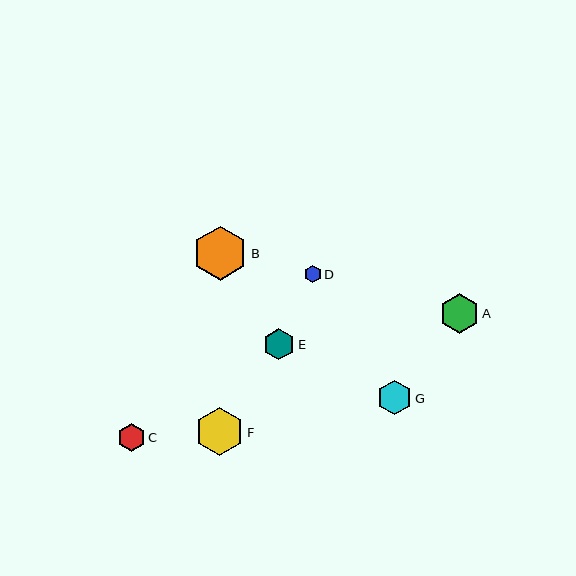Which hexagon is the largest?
Hexagon B is the largest with a size of approximately 54 pixels.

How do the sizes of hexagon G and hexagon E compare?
Hexagon G and hexagon E are approximately the same size.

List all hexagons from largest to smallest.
From largest to smallest: B, F, A, G, E, C, D.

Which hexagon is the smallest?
Hexagon D is the smallest with a size of approximately 17 pixels.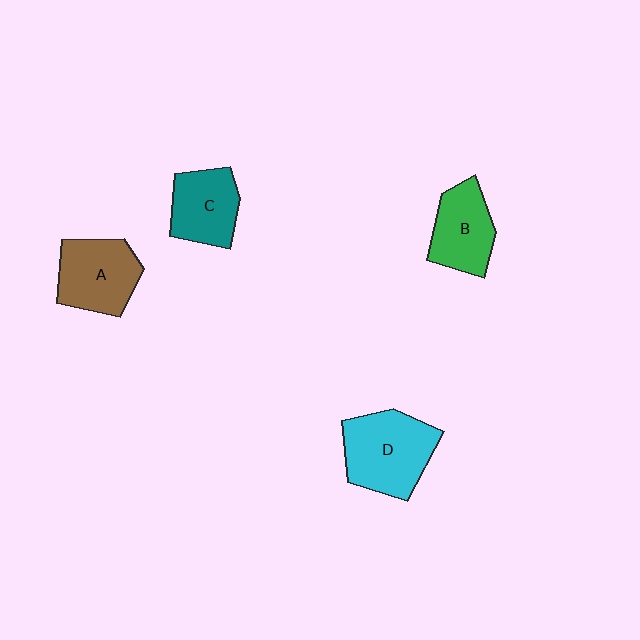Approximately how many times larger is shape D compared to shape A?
Approximately 1.2 times.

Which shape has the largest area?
Shape D (cyan).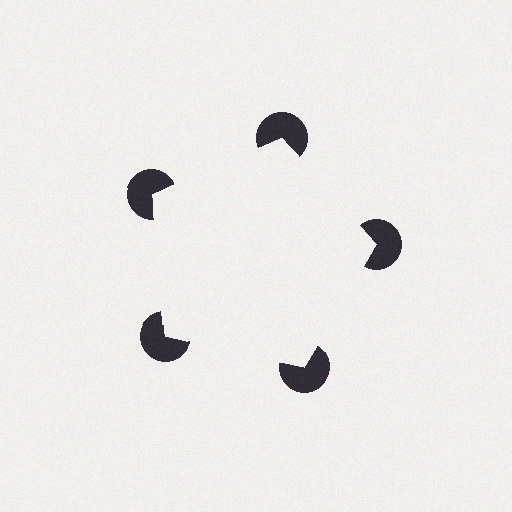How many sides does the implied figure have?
5 sides.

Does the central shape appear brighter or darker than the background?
It typically appears slightly brighter than the background, even though no actual brightness change is drawn.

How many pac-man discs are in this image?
There are 5 — one at each vertex of the illusory pentagon.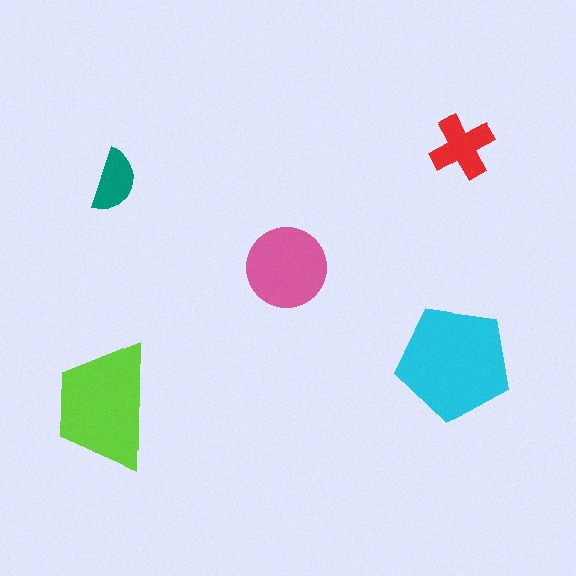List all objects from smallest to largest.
The teal semicircle, the red cross, the pink circle, the lime trapezoid, the cyan pentagon.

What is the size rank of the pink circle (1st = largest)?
3rd.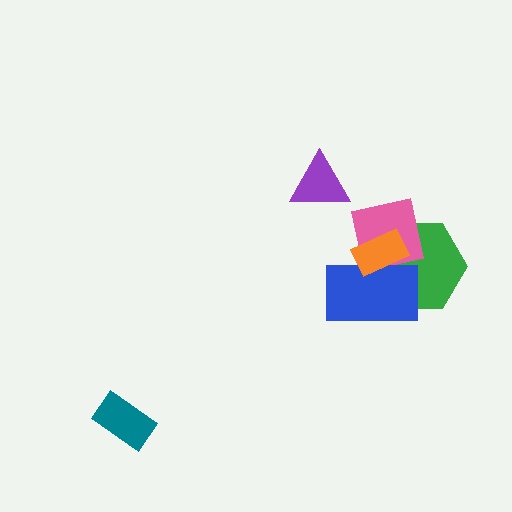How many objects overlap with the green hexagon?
3 objects overlap with the green hexagon.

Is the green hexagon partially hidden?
Yes, it is partially covered by another shape.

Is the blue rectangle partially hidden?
Yes, it is partially covered by another shape.